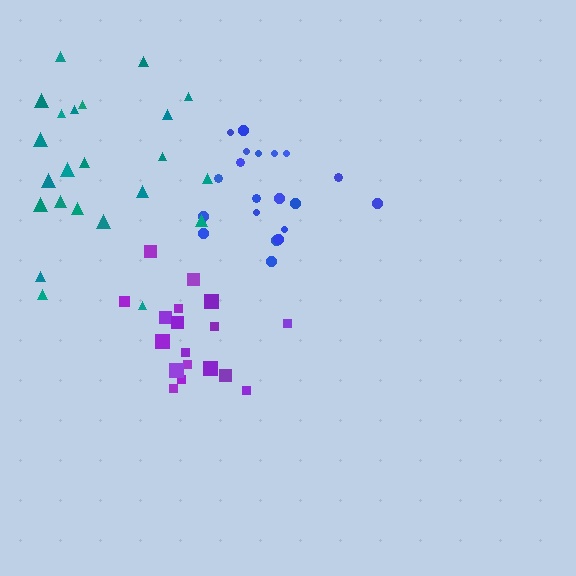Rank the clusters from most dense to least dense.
blue, purple, teal.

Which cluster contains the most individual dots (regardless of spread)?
Teal (23).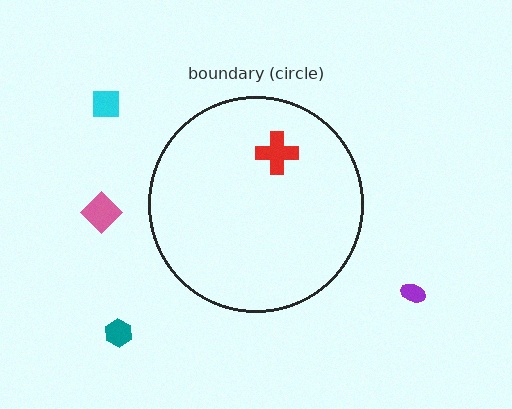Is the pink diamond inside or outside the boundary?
Outside.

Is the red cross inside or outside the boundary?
Inside.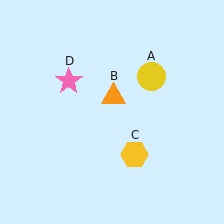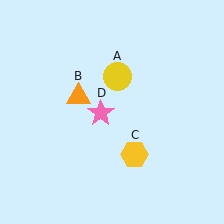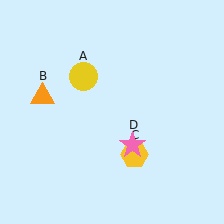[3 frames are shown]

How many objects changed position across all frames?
3 objects changed position: yellow circle (object A), orange triangle (object B), pink star (object D).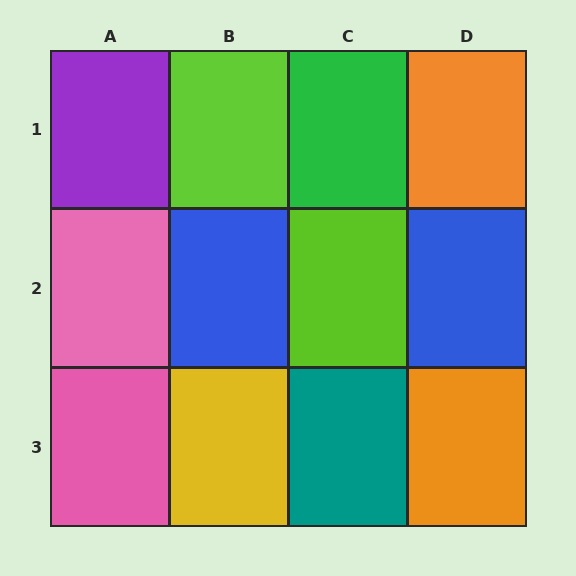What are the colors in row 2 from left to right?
Pink, blue, lime, blue.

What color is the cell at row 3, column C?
Teal.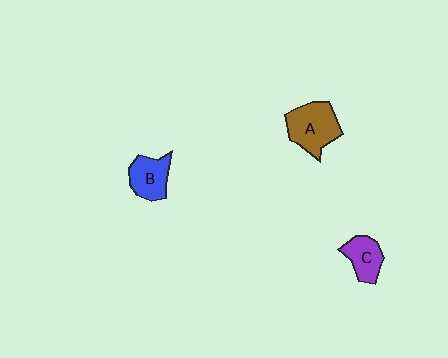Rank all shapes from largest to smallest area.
From largest to smallest: A (brown), B (blue), C (purple).